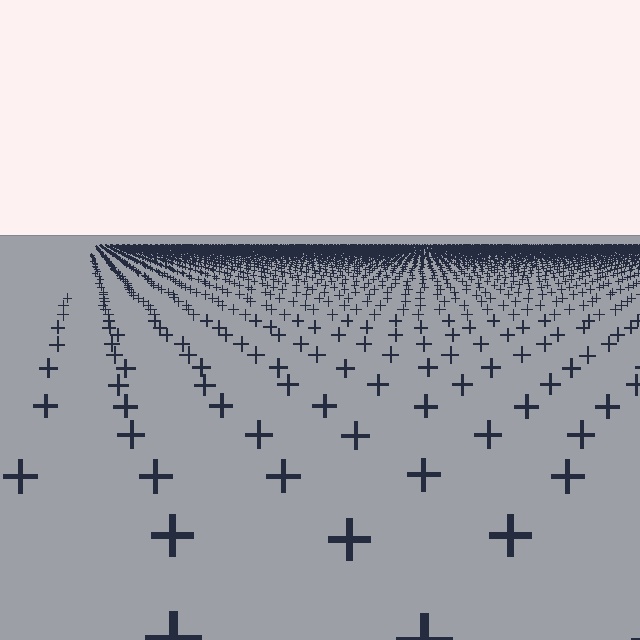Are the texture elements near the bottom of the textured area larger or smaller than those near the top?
Larger. Near the bottom, elements are closer to the viewer and appear at a bigger on-screen size.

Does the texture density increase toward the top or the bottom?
Density increases toward the top.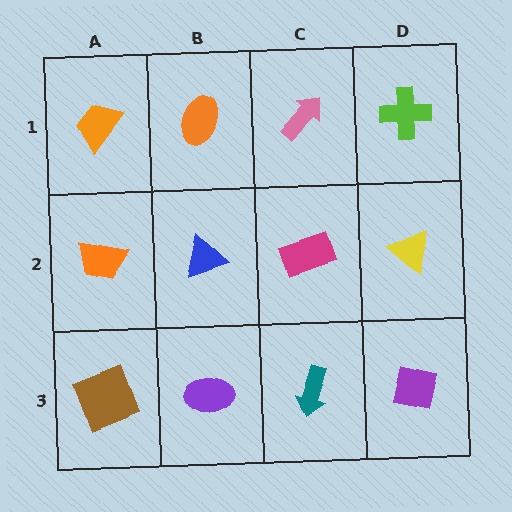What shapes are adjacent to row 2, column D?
A lime cross (row 1, column D), a purple square (row 3, column D), a magenta rectangle (row 2, column C).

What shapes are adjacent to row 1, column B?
A blue triangle (row 2, column B), an orange trapezoid (row 1, column A), a pink arrow (row 1, column C).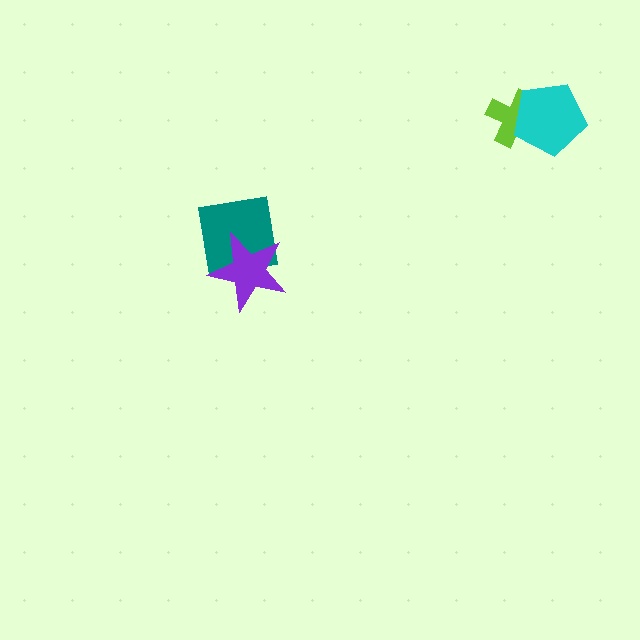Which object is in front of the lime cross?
The cyan pentagon is in front of the lime cross.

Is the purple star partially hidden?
No, no other shape covers it.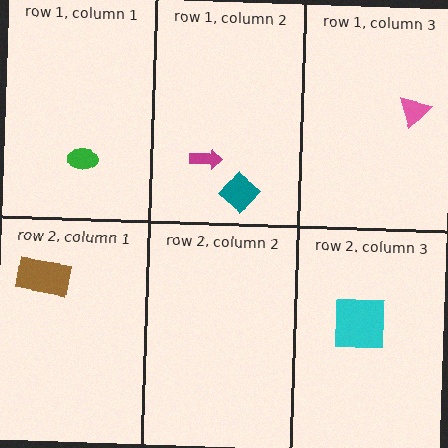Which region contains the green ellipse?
The row 1, column 1 region.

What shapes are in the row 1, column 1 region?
The green ellipse.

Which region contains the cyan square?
The row 2, column 3 region.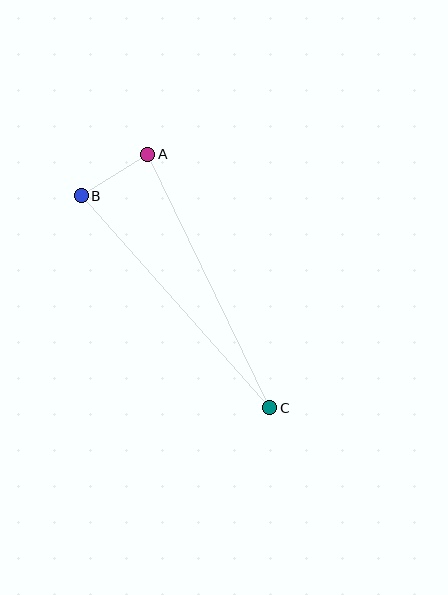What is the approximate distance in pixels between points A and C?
The distance between A and C is approximately 281 pixels.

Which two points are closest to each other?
Points A and B are closest to each other.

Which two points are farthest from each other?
Points B and C are farthest from each other.